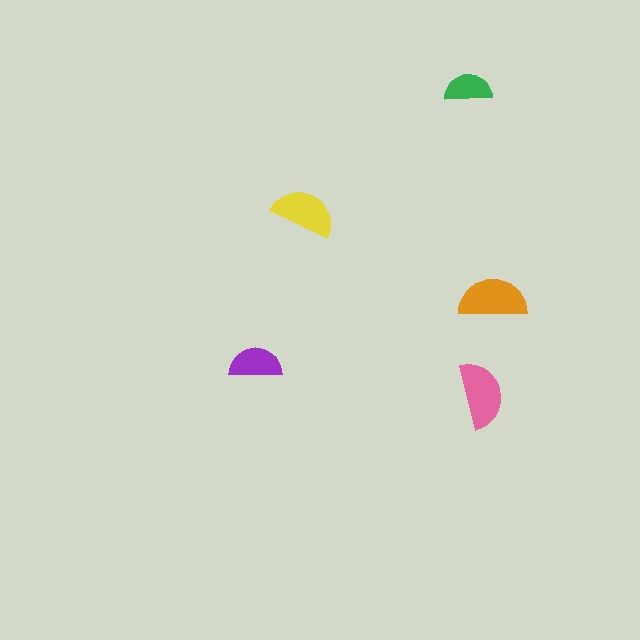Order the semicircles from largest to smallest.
the orange one, the pink one, the yellow one, the purple one, the green one.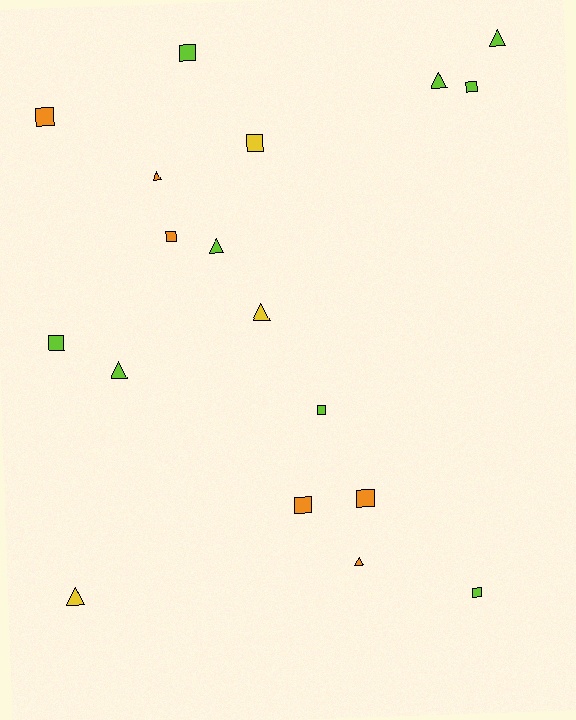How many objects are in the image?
There are 18 objects.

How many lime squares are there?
There are 5 lime squares.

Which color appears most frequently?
Lime, with 9 objects.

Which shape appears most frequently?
Square, with 10 objects.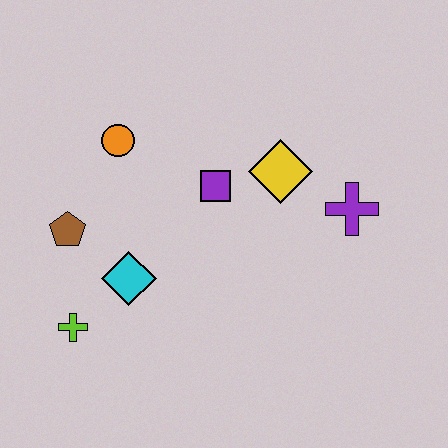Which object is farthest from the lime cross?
The purple cross is farthest from the lime cross.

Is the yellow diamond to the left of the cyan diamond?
No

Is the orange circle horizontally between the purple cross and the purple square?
No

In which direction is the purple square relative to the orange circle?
The purple square is to the right of the orange circle.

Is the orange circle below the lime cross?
No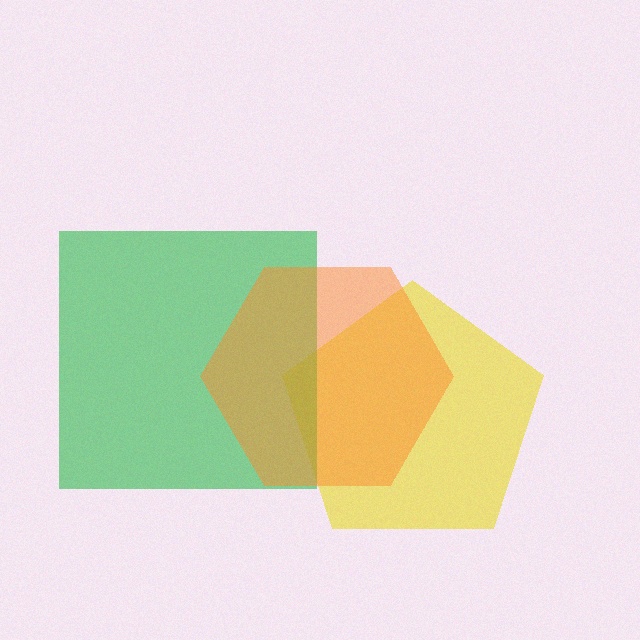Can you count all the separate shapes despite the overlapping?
Yes, there are 3 separate shapes.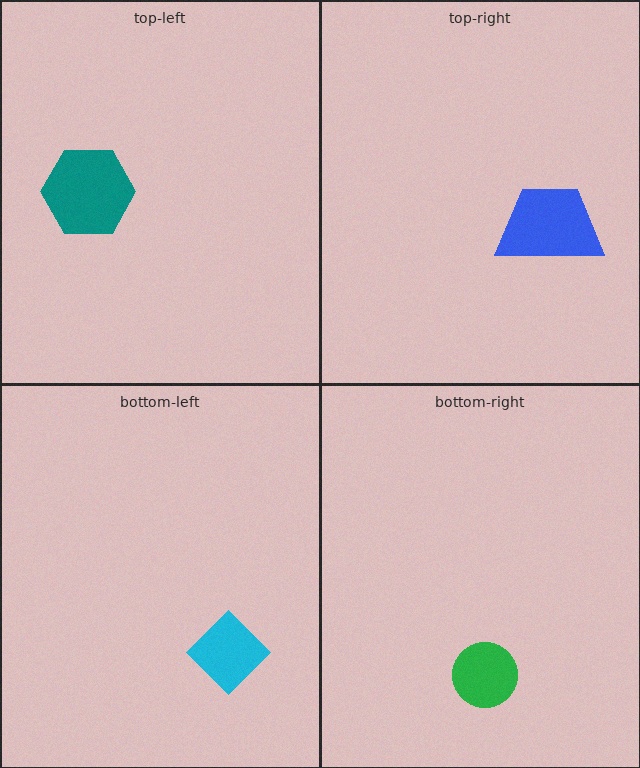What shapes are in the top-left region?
The teal hexagon.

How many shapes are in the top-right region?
1.